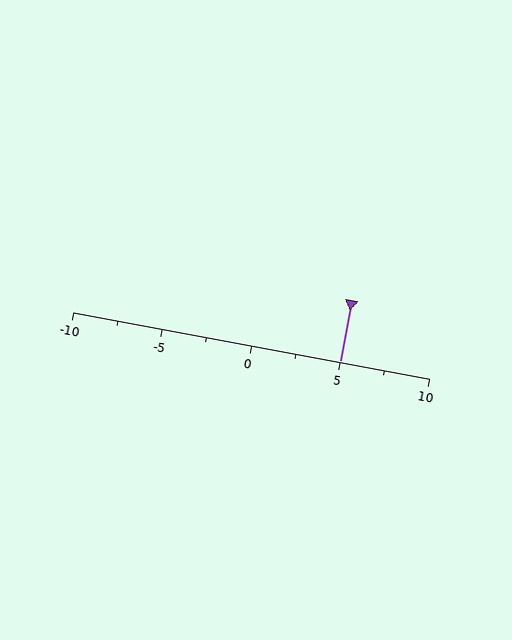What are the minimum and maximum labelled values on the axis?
The axis runs from -10 to 10.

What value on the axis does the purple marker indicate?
The marker indicates approximately 5.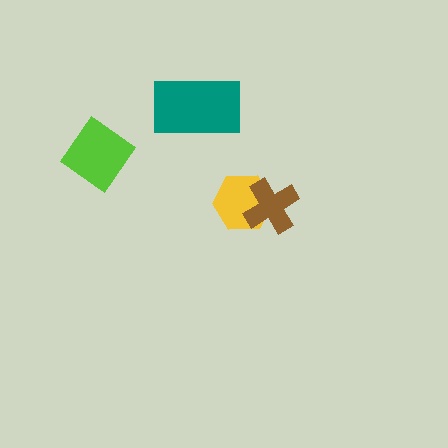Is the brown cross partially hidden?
No, no other shape covers it.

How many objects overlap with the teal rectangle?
0 objects overlap with the teal rectangle.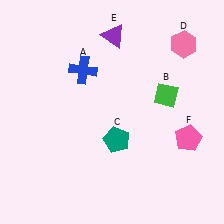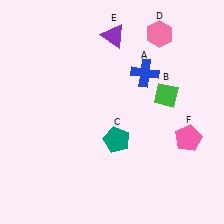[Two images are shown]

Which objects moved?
The objects that moved are: the blue cross (A), the pink hexagon (D).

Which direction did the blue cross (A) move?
The blue cross (A) moved right.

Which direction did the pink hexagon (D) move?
The pink hexagon (D) moved left.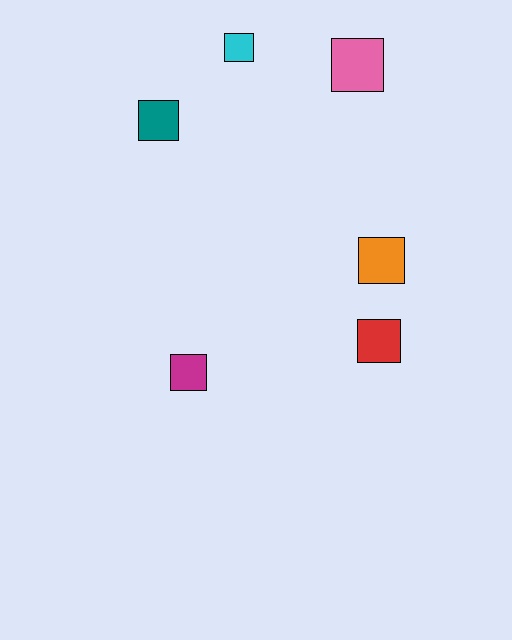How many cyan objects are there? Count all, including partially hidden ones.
There is 1 cyan object.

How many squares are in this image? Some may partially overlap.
There are 6 squares.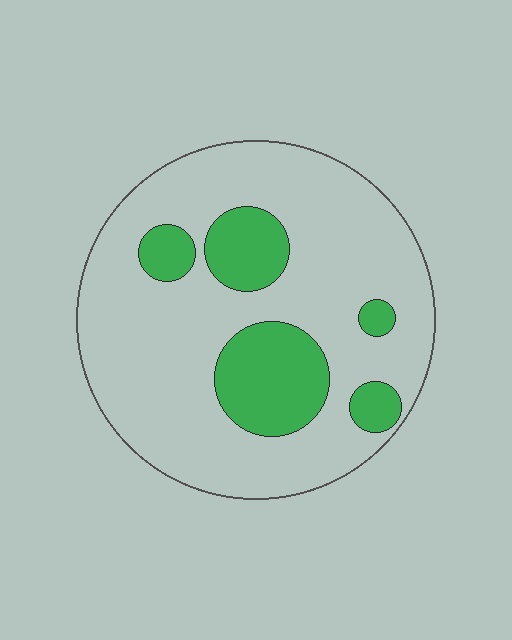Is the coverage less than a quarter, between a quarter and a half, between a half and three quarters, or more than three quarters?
Less than a quarter.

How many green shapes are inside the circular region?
5.